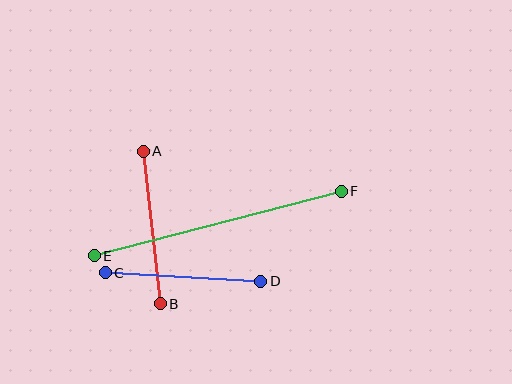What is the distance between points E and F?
The distance is approximately 255 pixels.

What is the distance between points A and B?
The distance is approximately 154 pixels.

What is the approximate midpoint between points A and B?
The midpoint is at approximately (152, 227) pixels.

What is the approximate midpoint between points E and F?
The midpoint is at approximately (218, 224) pixels.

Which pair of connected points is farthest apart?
Points E and F are farthest apart.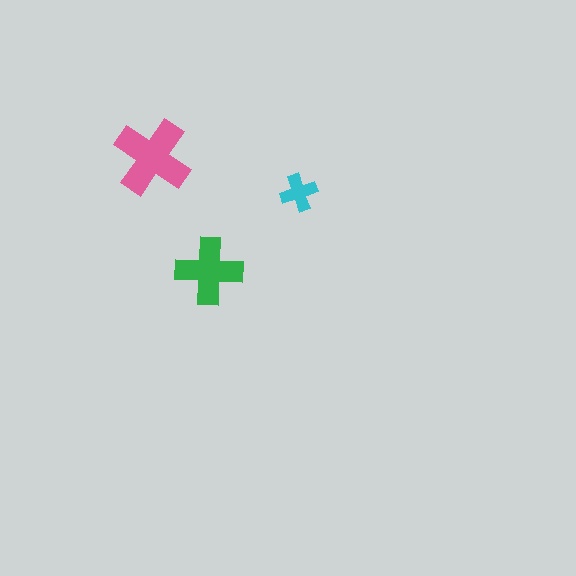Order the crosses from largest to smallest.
the pink one, the green one, the cyan one.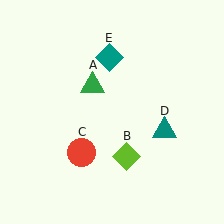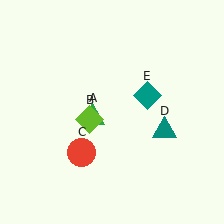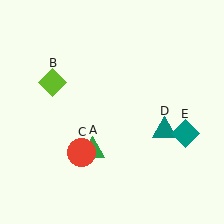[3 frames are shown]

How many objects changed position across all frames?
3 objects changed position: green triangle (object A), lime diamond (object B), teal diamond (object E).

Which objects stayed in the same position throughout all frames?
Red circle (object C) and teal triangle (object D) remained stationary.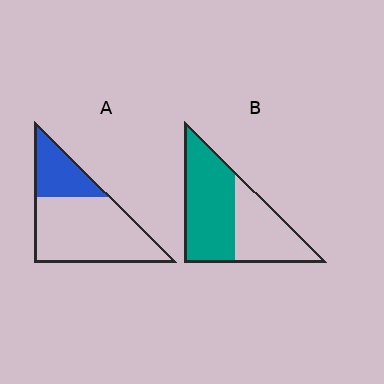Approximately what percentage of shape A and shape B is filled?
A is approximately 30% and B is approximately 60%.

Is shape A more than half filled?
No.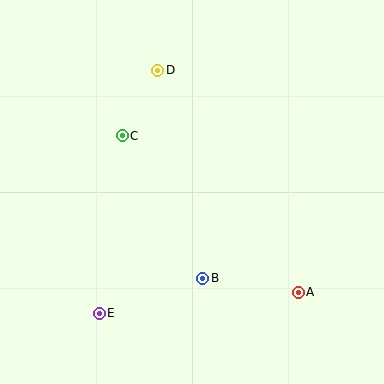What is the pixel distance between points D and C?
The distance between D and C is 74 pixels.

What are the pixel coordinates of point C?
Point C is at (122, 136).